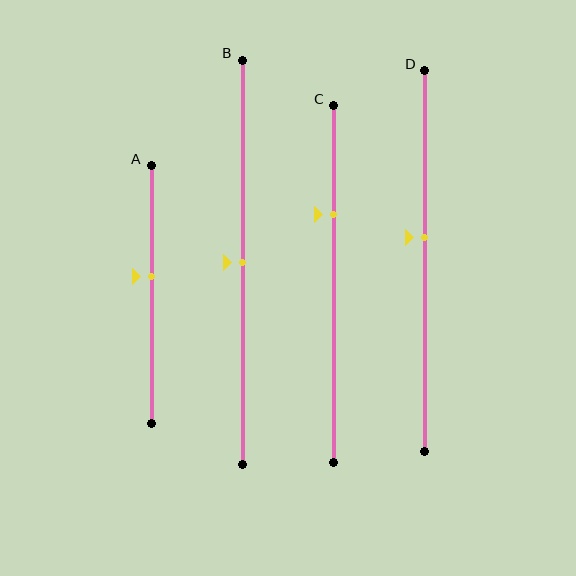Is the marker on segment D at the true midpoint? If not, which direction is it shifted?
No, the marker on segment D is shifted upward by about 6% of the segment length.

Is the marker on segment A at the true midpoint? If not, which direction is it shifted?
No, the marker on segment A is shifted upward by about 7% of the segment length.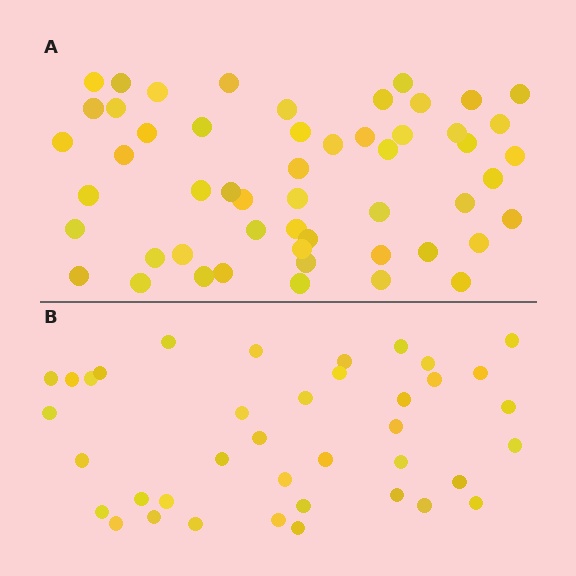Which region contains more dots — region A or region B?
Region A (the top region) has more dots.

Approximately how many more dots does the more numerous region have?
Region A has approximately 15 more dots than region B.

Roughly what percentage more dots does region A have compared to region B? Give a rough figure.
About 35% more.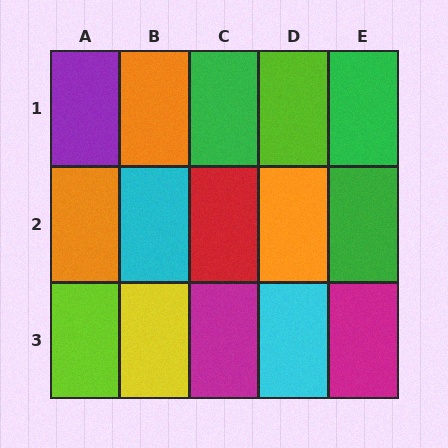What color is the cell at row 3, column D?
Cyan.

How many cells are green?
3 cells are green.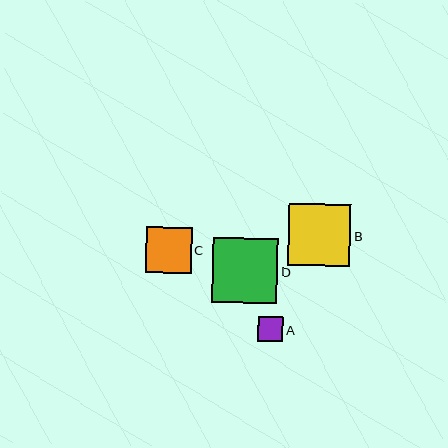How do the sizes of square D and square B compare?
Square D and square B are approximately the same size.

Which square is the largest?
Square D is the largest with a size of approximately 66 pixels.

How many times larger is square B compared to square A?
Square B is approximately 2.5 times the size of square A.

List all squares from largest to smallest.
From largest to smallest: D, B, C, A.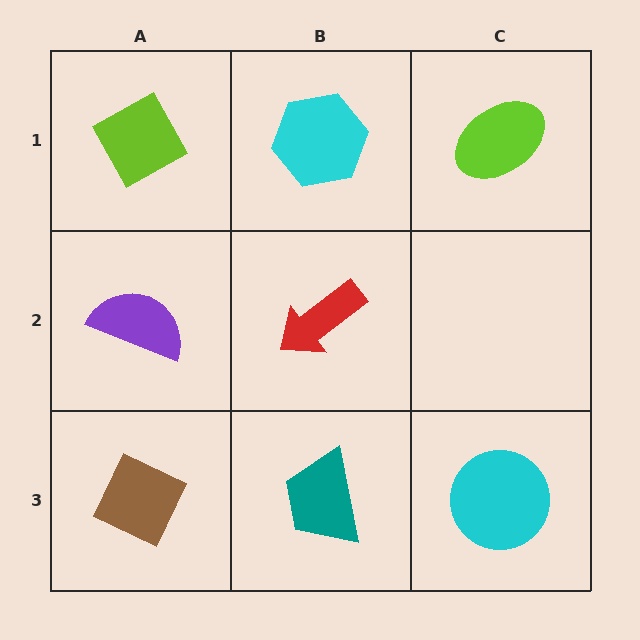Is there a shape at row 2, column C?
No, that cell is empty.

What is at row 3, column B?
A teal trapezoid.